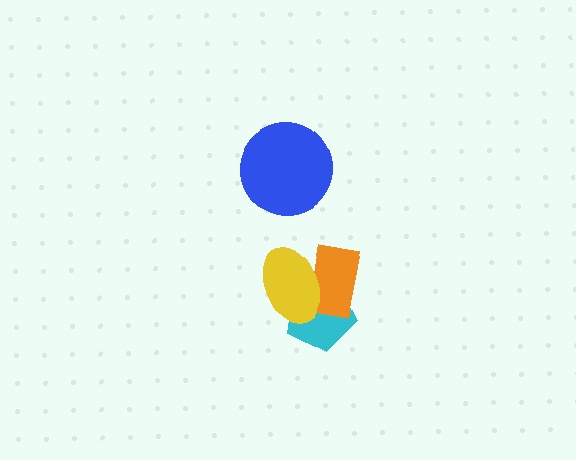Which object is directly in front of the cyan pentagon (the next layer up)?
The orange rectangle is directly in front of the cyan pentagon.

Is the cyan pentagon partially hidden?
Yes, it is partially covered by another shape.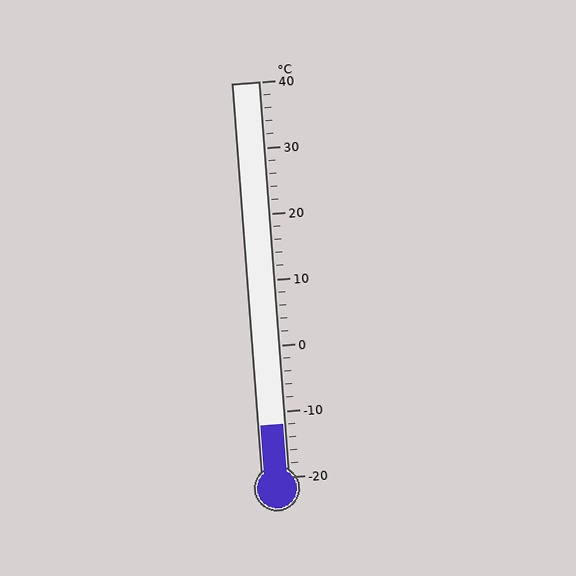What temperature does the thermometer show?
The thermometer shows approximately -12°C.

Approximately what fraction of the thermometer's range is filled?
The thermometer is filled to approximately 15% of its range.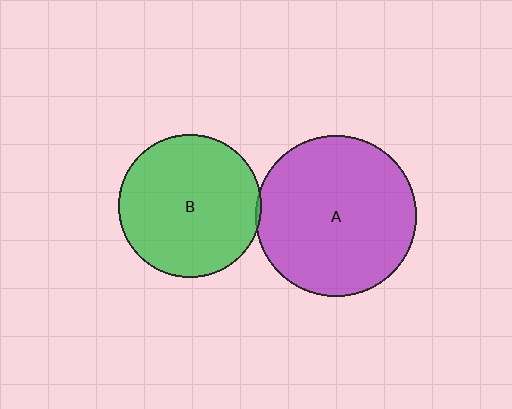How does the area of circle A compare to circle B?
Approximately 1.3 times.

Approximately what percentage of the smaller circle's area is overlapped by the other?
Approximately 5%.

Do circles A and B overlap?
Yes.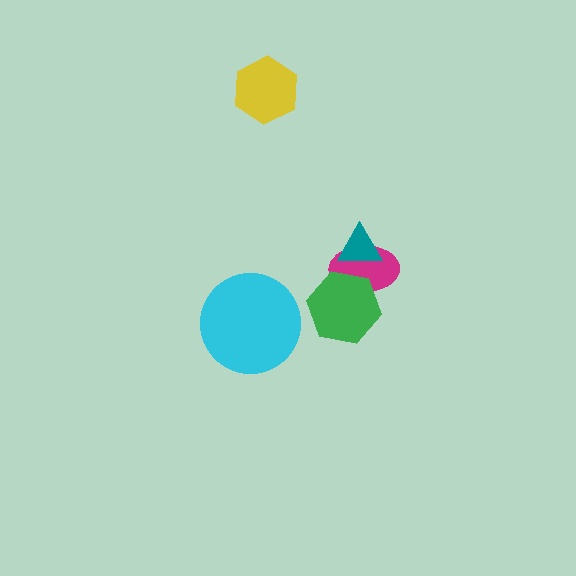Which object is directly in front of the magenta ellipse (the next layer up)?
The green hexagon is directly in front of the magenta ellipse.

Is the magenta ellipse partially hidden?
Yes, it is partially covered by another shape.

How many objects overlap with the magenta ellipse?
2 objects overlap with the magenta ellipse.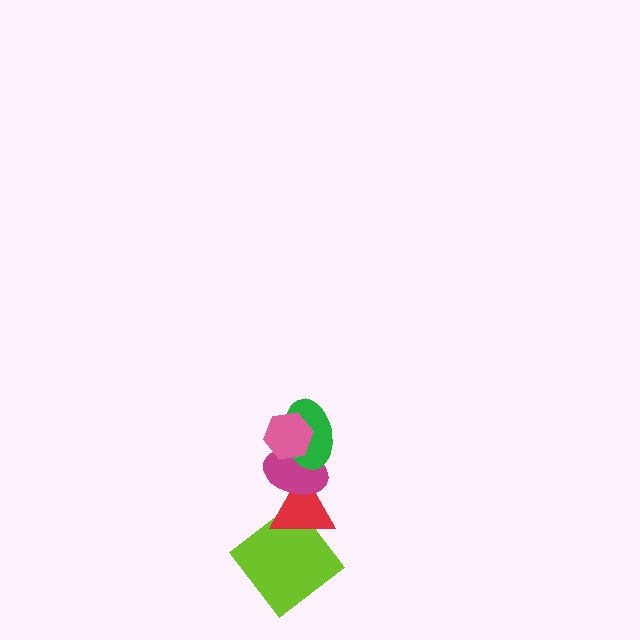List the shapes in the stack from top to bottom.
From top to bottom: the pink hexagon, the green ellipse, the magenta ellipse, the red triangle, the lime diamond.